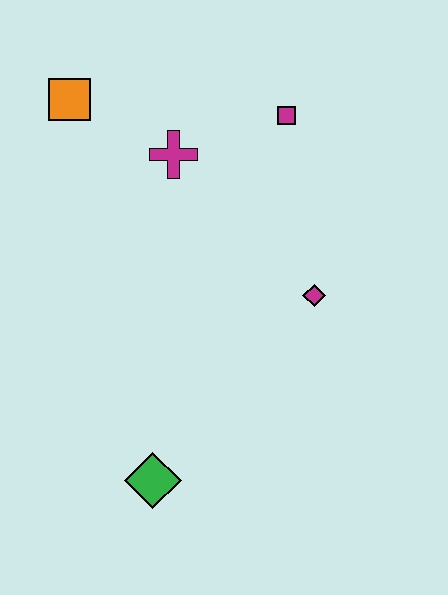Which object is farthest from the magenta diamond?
The orange square is farthest from the magenta diamond.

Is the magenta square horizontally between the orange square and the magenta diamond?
Yes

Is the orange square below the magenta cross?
No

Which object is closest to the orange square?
The magenta cross is closest to the orange square.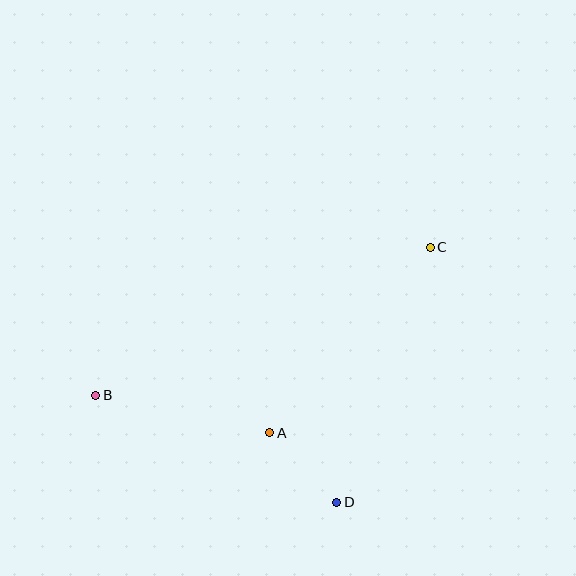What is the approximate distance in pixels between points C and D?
The distance between C and D is approximately 271 pixels.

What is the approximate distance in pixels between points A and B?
The distance between A and B is approximately 178 pixels.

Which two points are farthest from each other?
Points B and C are farthest from each other.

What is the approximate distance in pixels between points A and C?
The distance between A and C is approximately 245 pixels.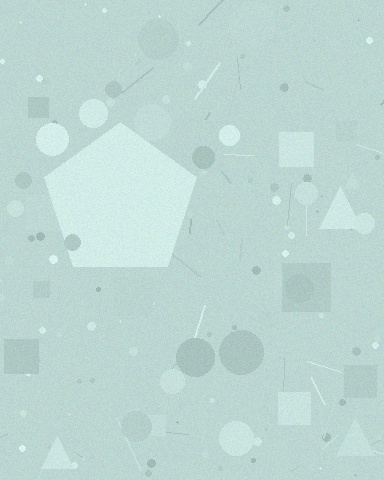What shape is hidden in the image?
A pentagon is hidden in the image.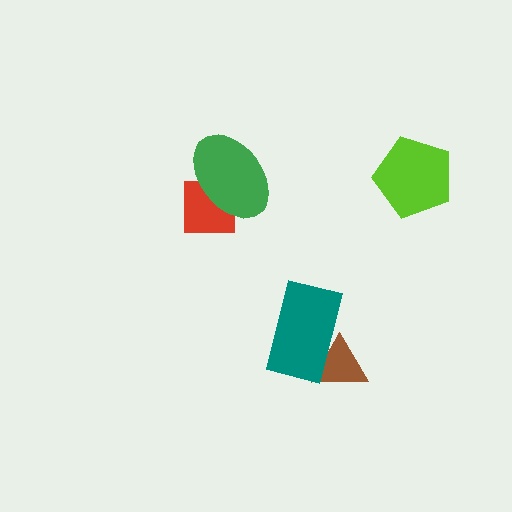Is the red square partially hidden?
Yes, it is partially covered by another shape.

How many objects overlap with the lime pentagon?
0 objects overlap with the lime pentagon.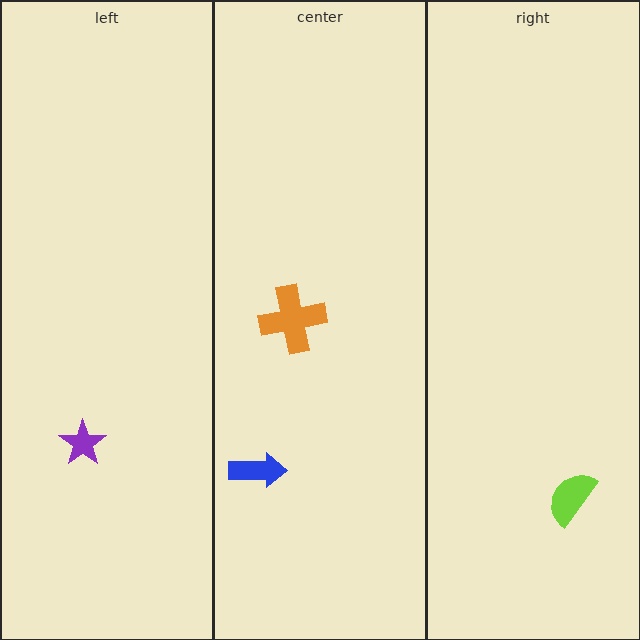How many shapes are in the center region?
2.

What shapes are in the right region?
The lime semicircle.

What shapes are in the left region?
The purple star.